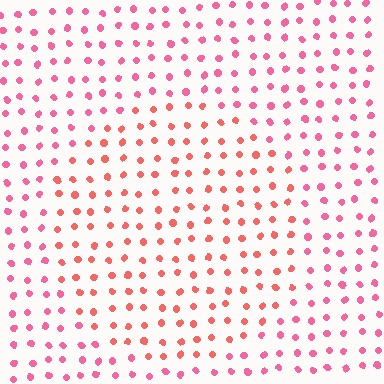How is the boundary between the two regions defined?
The boundary is defined purely by a slight shift in hue (about 25 degrees). Spacing, size, and orientation are identical on both sides.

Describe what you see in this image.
The image is filled with small pink elements in a uniform arrangement. A circle-shaped region is visible where the elements are tinted to a slightly different hue, forming a subtle color boundary.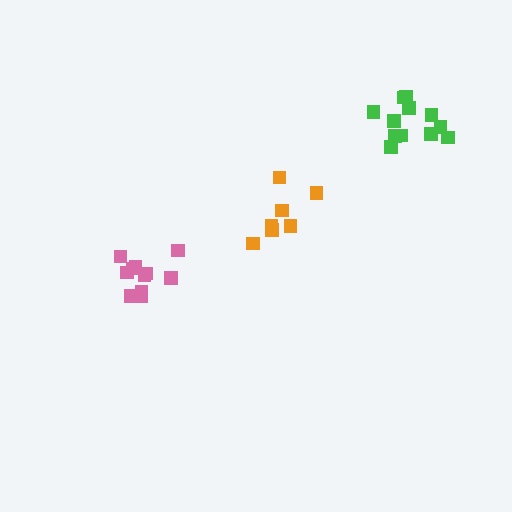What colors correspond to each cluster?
The clusters are colored: pink, orange, green.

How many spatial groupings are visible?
There are 3 spatial groupings.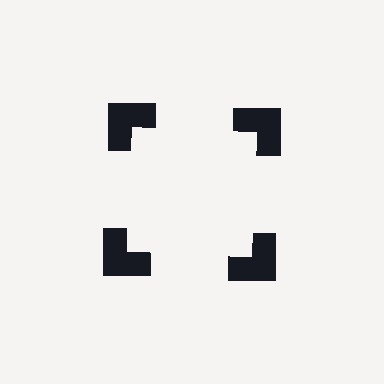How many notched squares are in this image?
There are 4 — one at each vertex of the illusory square.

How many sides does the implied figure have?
4 sides.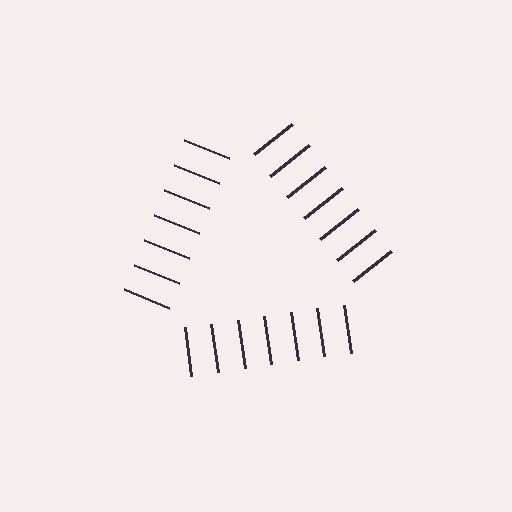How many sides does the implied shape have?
3 sides — the line-ends trace a triangle.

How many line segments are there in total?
21 — 7 along each of the 3 edges.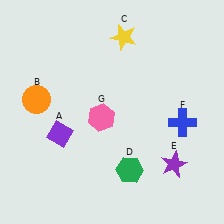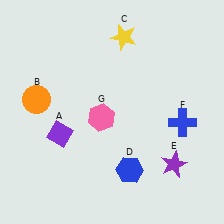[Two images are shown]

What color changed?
The hexagon (D) changed from green in Image 1 to blue in Image 2.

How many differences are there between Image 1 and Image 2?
There is 1 difference between the two images.